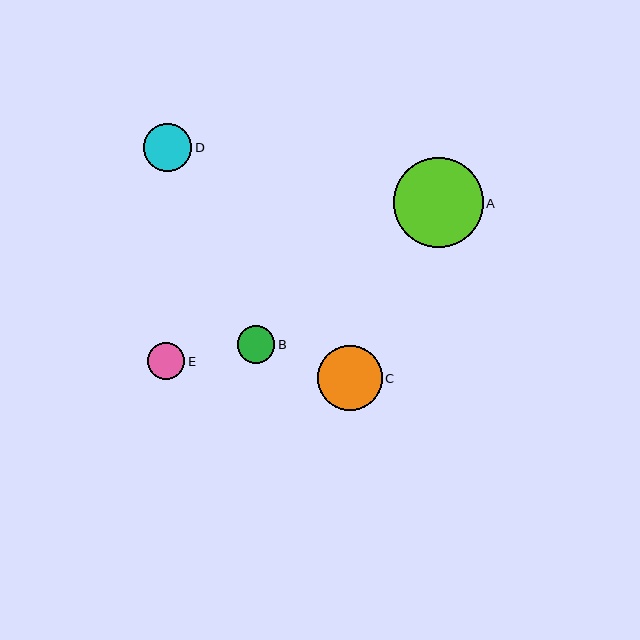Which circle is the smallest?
Circle E is the smallest with a size of approximately 37 pixels.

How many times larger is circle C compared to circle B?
Circle C is approximately 1.8 times the size of circle B.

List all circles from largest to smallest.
From largest to smallest: A, C, D, B, E.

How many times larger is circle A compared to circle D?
Circle A is approximately 1.9 times the size of circle D.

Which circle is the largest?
Circle A is the largest with a size of approximately 90 pixels.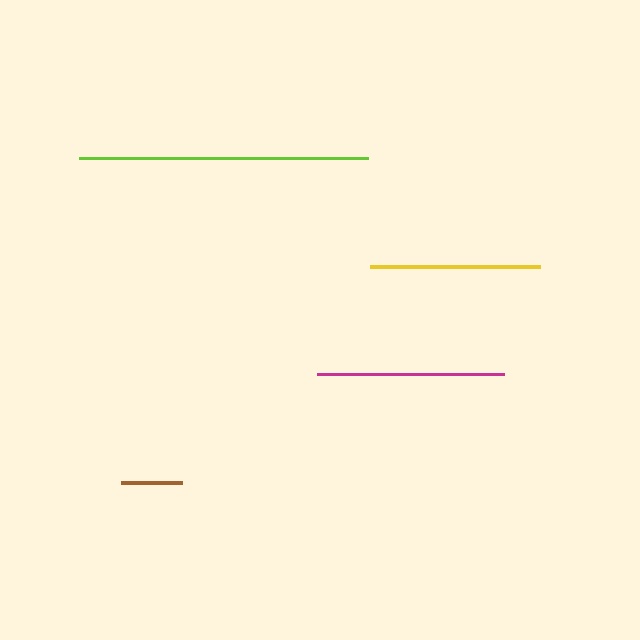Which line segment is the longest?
The lime line is the longest at approximately 288 pixels.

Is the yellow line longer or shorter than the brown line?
The yellow line is longer than the brown line.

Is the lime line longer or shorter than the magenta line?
The lime line is longer than the magenta line.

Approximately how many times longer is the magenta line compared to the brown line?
The magenta line is approximately 3.0 times the length of the brown line.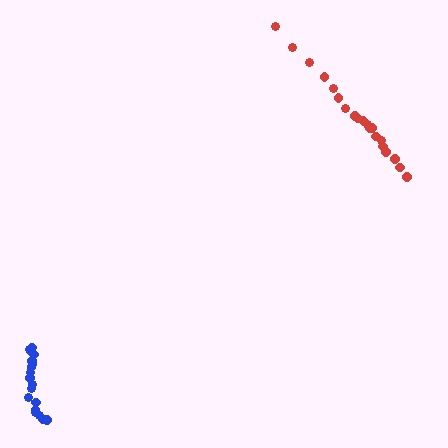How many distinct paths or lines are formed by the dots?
There are 2 distinct paths.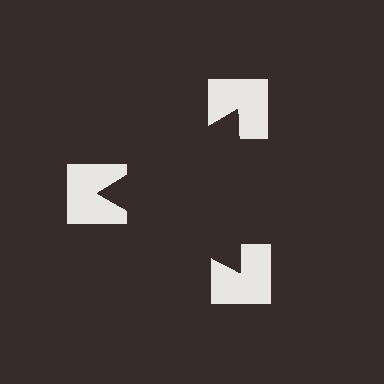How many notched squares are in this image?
There are 3 — one at each vertex of the illusory triangle.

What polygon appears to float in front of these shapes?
An illusory triangle — its edges are inferred from the aligned wedge cuts in the notched squares, not physically drawn.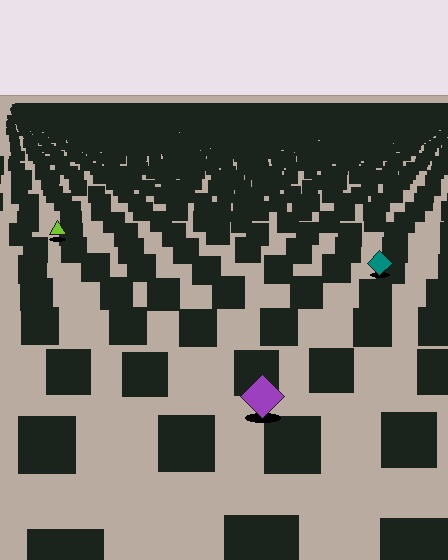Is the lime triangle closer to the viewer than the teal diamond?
No. The teal diamond is closer — you can tell from the texture gradient: the ground texture is coarser near it.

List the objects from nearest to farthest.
From nearest to farthest: the purple diamond, the teal diamond, the lime triangle.